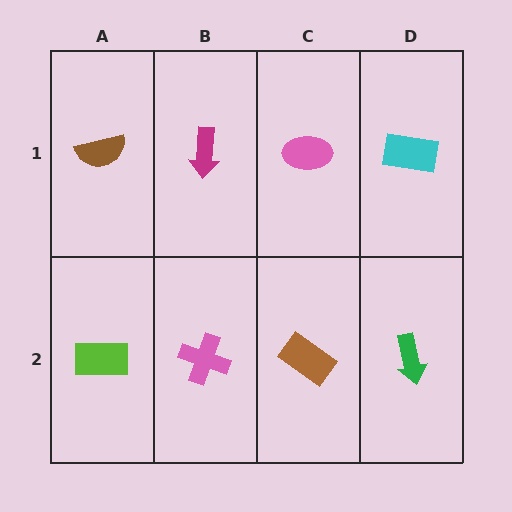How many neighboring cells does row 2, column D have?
2.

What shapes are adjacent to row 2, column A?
A brown semicircle (row 1, column A), a pink cross (row 2, column B).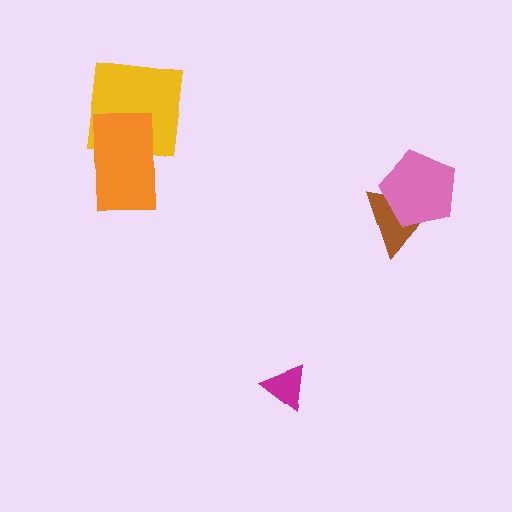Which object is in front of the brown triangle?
The pink pentagon is in front of the brown triangle.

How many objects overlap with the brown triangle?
1 object overlaps with the brown triangle.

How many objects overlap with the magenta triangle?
0 objects overlap with the magenta triangle.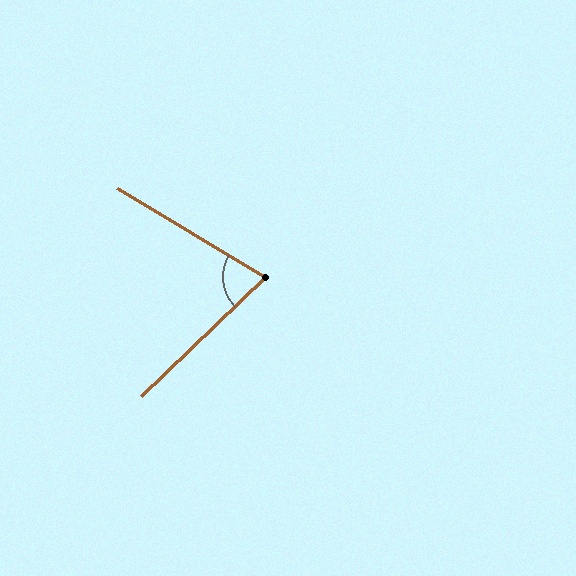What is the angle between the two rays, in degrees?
Approximately 75 degrees.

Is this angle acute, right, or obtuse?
It is acute.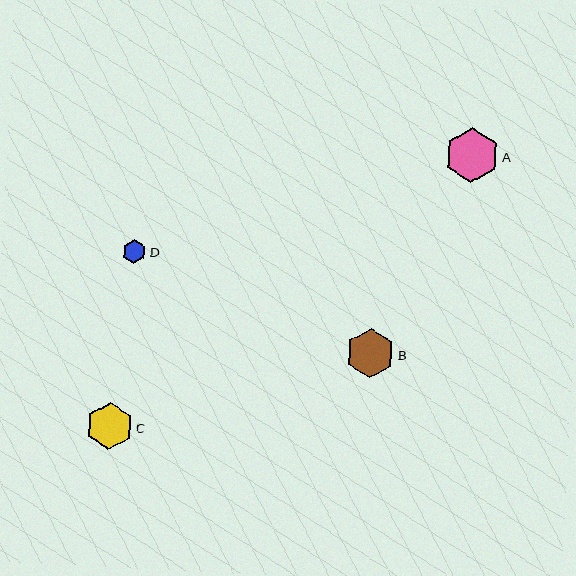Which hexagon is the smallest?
Hexagon D is the smallest with a size of approximately 24 pixels.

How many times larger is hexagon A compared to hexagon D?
Hexagon A is approximately 2.3 times the size of hexagon D.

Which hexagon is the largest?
Hexagon A is the largest with a size of approximately 55 pixels.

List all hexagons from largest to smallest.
From largest to smallest: A, B, C, D.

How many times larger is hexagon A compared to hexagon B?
Hexagon A is approximately 1.1 times the size of hexagon B.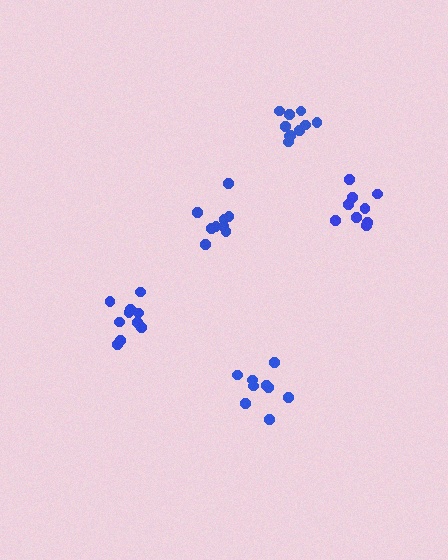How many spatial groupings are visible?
There are 5 spatial groupings.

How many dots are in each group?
Group 1: 10 dots, Group 2: 10 dots, Group 3: 9 dots, Group 4: 9 dots, Group 5: 9 dots (47 total).